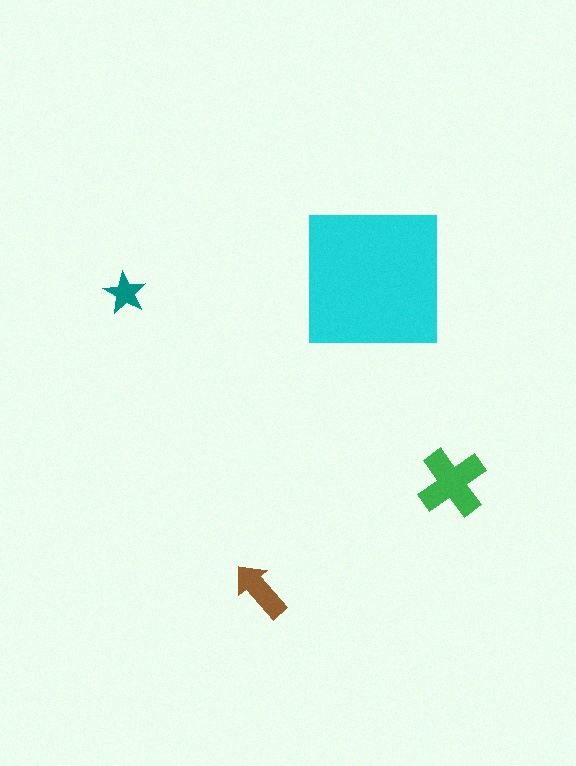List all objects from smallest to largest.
The teal star, the brown arrow, the green cross, the cyan square.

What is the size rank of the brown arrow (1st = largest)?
3rd.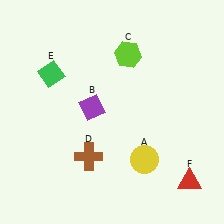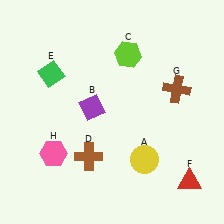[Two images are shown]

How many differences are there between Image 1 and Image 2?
There are 2 differences between the two images.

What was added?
A brown cross (G), a pink hexagon (H) were added in Image 2.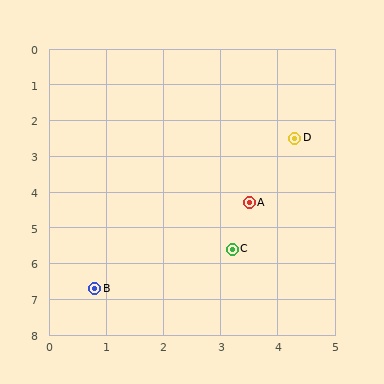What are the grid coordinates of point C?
Point C is at approximately (3.2, 5.6).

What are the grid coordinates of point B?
Point B is at approximately (0.8, 6.7).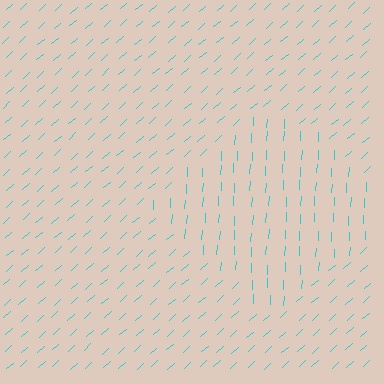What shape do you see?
I see a diamond.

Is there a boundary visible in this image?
Yes, there is a texture boundary formed by a change in line orientation.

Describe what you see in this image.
The image is filled with small cyan line segments. A diamond region in the image has lines oriented differently from the surrounding lines, creating a visible texture boundary.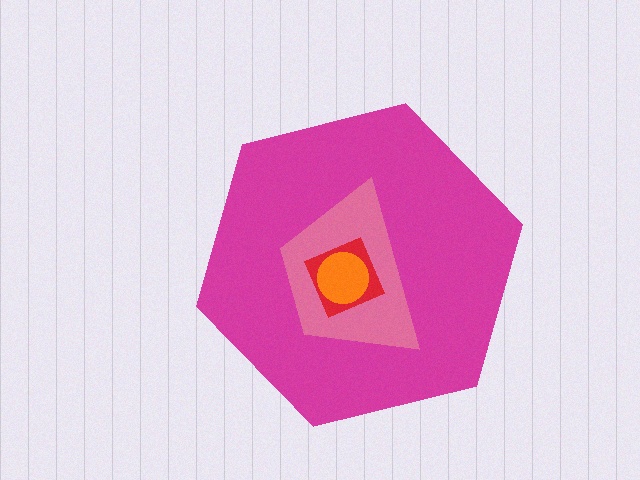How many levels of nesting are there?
4.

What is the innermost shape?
The orange circle.